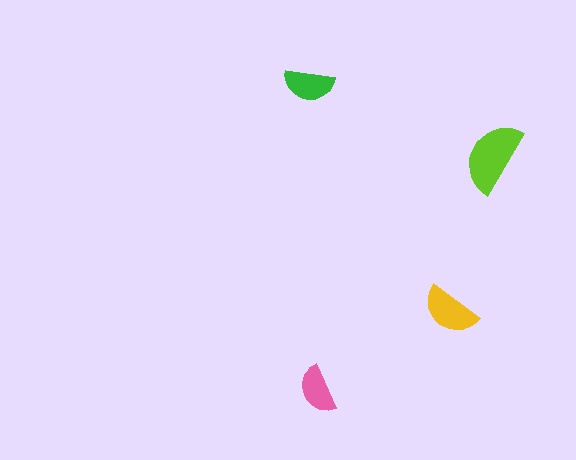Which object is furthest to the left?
The green semicircle is leftmost.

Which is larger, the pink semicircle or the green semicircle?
The green one.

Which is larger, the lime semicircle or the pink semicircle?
The lime one.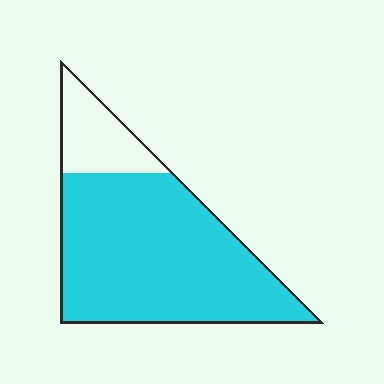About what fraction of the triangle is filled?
About four fifths (4/5).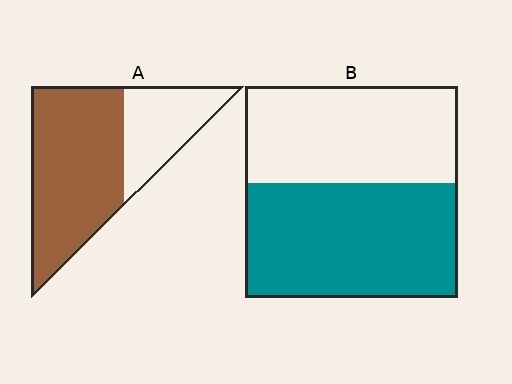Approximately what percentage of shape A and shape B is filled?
A is approximately 70% and B is approximately 55%.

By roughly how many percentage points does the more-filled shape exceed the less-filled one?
By roughly 15 percentage points (A over B).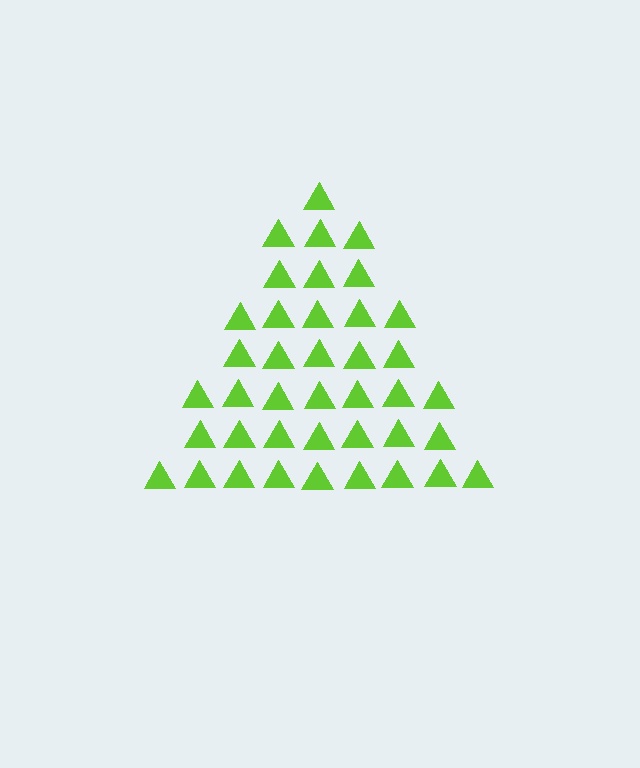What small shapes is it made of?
It is made of small triangles.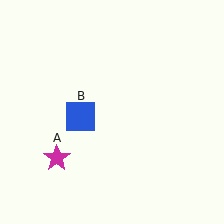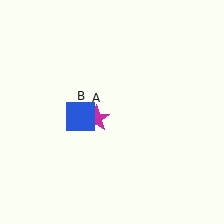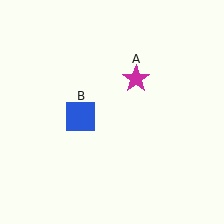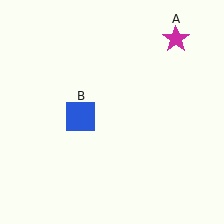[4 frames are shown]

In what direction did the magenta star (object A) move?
The magenta star (object A) moved up and to the right.